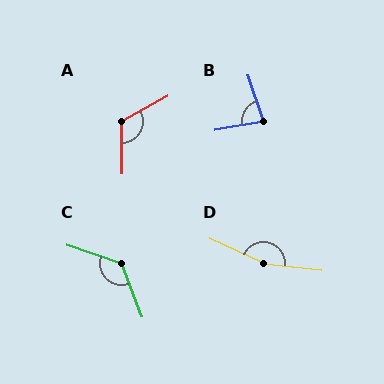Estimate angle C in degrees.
Approximately 130 degrees.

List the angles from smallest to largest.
B (82°), A (118°), C (130°), D (162°).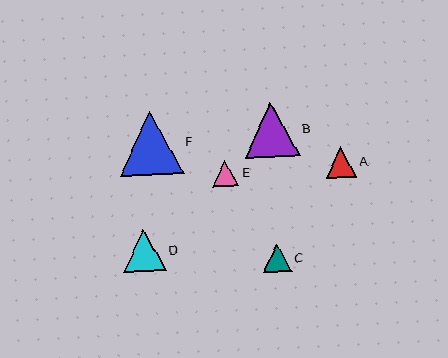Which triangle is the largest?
Triangle F is the largest with a size of approximately 64 pixels.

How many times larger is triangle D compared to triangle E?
Triangle D is approximately 1.6 times the size of triangle E.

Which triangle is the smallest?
Triangle E is the smallest with a size of approximately 26 pixels.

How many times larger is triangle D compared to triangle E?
Triangle D is approximately 1.6 times the size of triangle E.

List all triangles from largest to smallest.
From largest to smallest: F, B, D, A, C, E.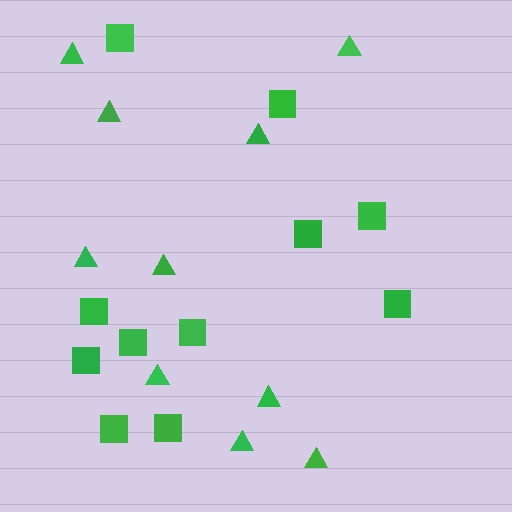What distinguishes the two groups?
There are 2 groups: one group of triangles (10) and one group of squares (11).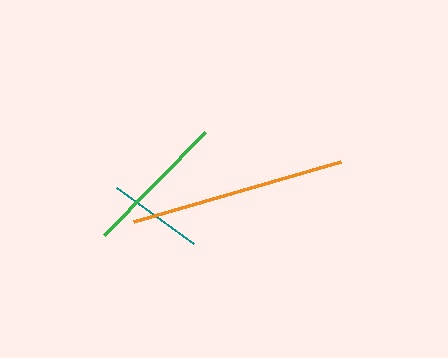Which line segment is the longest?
The orange line is the longest at approximately 216 pixels.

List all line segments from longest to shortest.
From longest to shortest: orange, green, teal.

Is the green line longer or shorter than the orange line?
The orange line is longer than the green line.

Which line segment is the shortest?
The teal line is the shortest at approximately 96 pixels.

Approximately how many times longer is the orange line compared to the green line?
The orange line is approximately 1.5 times the length of the green line.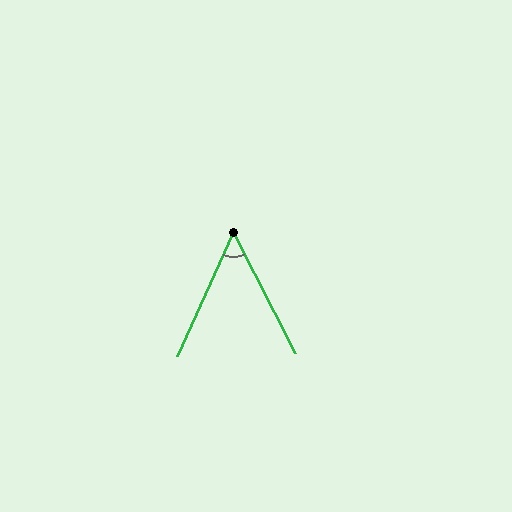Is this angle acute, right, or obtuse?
It is acute.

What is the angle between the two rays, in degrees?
Approximately 51 degrees.